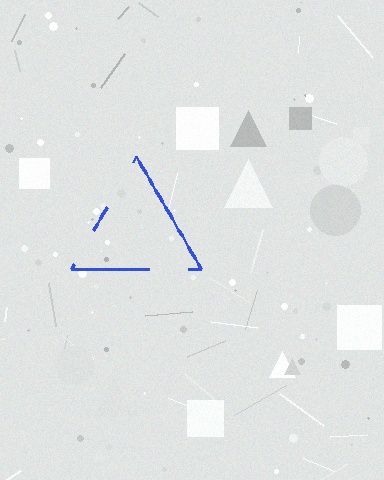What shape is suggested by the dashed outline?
The dashed outline suggests a triangle.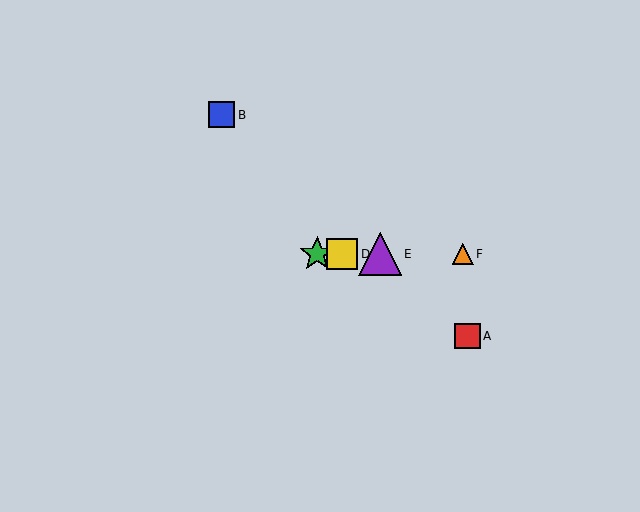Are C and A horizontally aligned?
No, C is at y≈254 and A is at y≈336.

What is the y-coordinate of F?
Object F is at y≈254.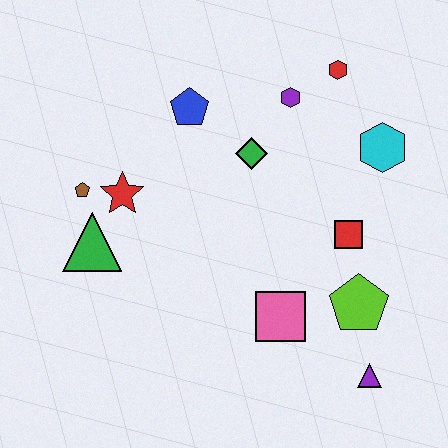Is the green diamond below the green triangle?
No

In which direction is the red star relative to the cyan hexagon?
The red star is to the left of the cyan hexagon.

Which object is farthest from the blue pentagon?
The purple triangle is farthest from the blue pentagon.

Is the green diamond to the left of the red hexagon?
Yes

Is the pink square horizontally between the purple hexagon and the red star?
Yes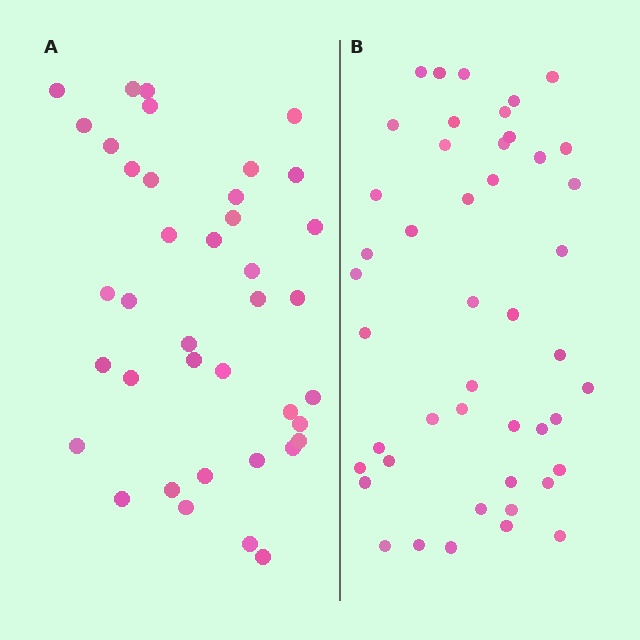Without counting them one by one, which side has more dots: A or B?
Region B (the right region) has more dots.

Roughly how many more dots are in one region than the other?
Region B has roughly 8 or so more dots than region A.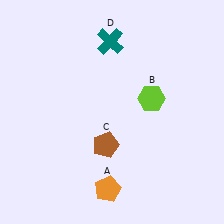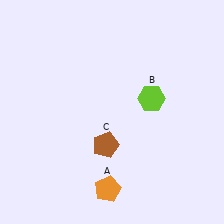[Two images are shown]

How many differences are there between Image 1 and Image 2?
There is 1 difference between the two images.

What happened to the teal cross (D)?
The teal cross (D) was removed in Image 2. It was in the top-left area of Image 1.